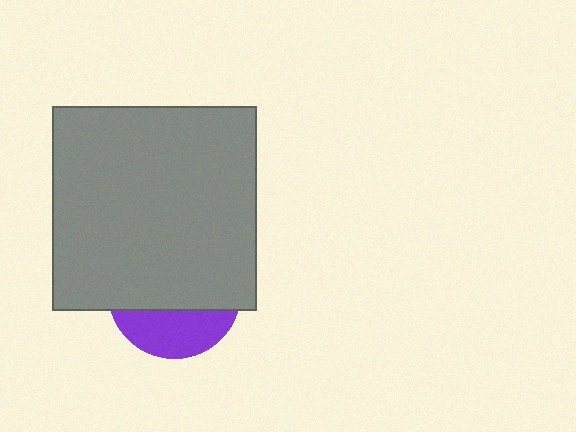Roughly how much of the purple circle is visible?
A small part of it is visible (roughly 32%).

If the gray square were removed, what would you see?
You would see the complete purple circle.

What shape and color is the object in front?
The object in front is a gray square.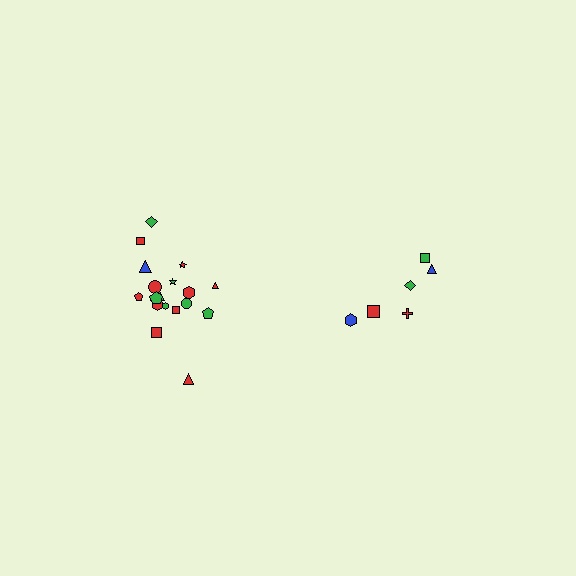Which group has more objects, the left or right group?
The left group.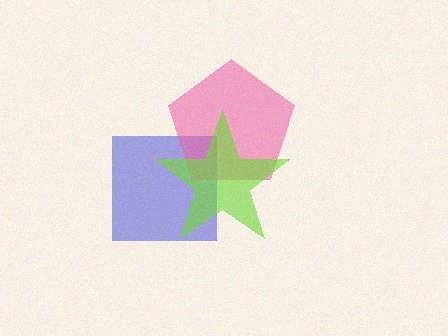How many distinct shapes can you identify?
There are 3 distinct shapes: a blue square, a pink pentagon, a lime star.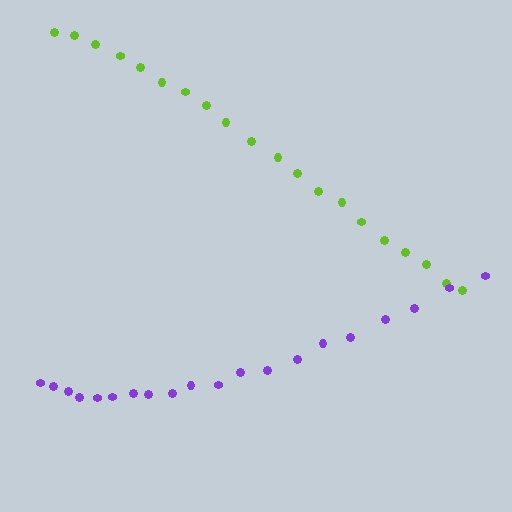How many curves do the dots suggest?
There are 2 distinct paths.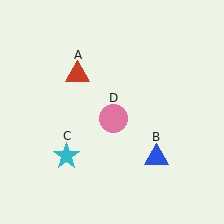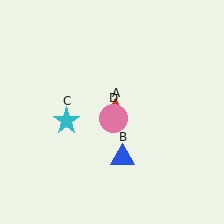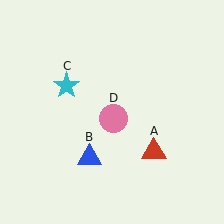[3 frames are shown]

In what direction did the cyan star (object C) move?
The cyan star (object C) moved up.